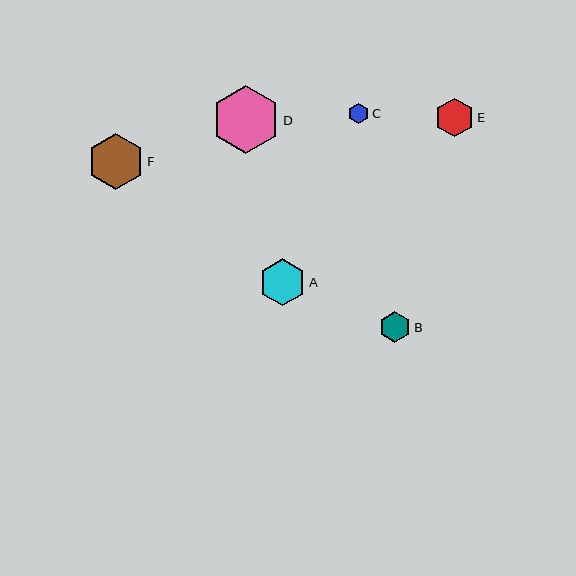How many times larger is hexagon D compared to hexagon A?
Hexagon D is approximately 1.4 times the size of hexagon A.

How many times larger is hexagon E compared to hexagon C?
Hexagon E is approximately 1.9 times the size of hexagon C.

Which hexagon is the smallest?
Hexagon C is the smallest with a size of approximately 20 pixels.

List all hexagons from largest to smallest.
From largest to smallest: D, F, A, E, B, C.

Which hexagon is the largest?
Hexagon D is the largest with a size of approximately 68 pixels.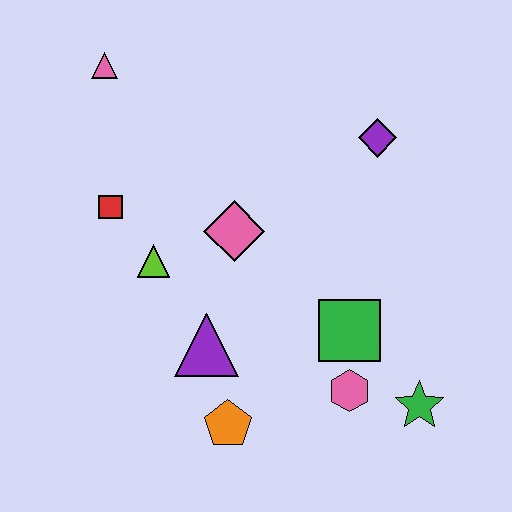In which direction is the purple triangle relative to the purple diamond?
The purple triangle is below the purple diamond.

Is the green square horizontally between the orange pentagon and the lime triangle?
No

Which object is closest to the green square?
The pink hexagon is closest to the green square.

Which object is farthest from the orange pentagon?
The pink triangle is farthest from the orange pentagon.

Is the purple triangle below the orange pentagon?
No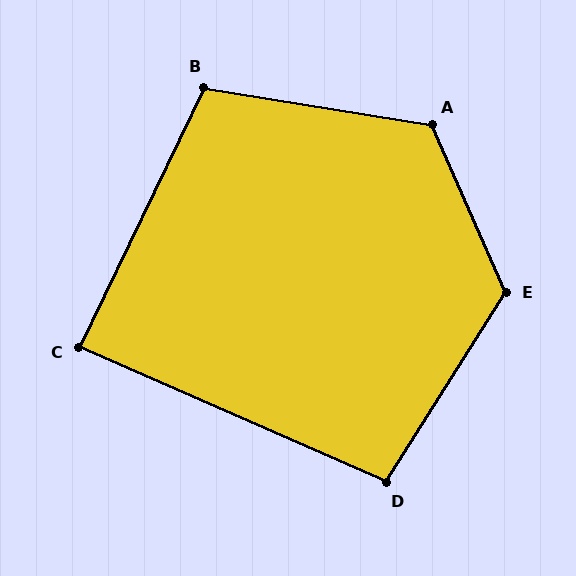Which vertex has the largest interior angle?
E, at approximately 124 degrees.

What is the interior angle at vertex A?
Approximately 123 degrees (obtuse).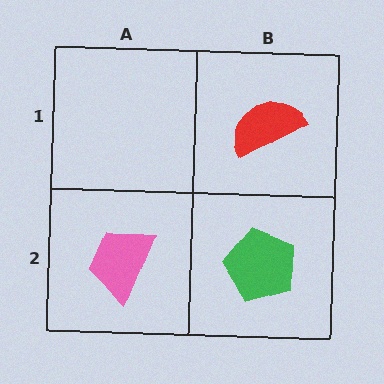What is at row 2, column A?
A pink trapezoid.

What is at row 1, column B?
A red semicircle.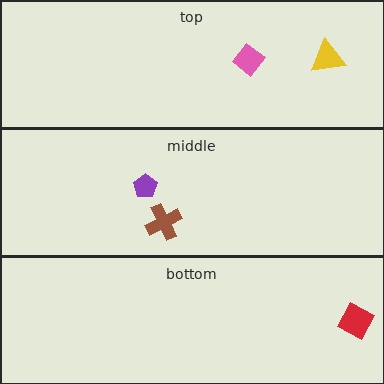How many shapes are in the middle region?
2.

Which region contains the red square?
The bottom region.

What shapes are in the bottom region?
The red square.